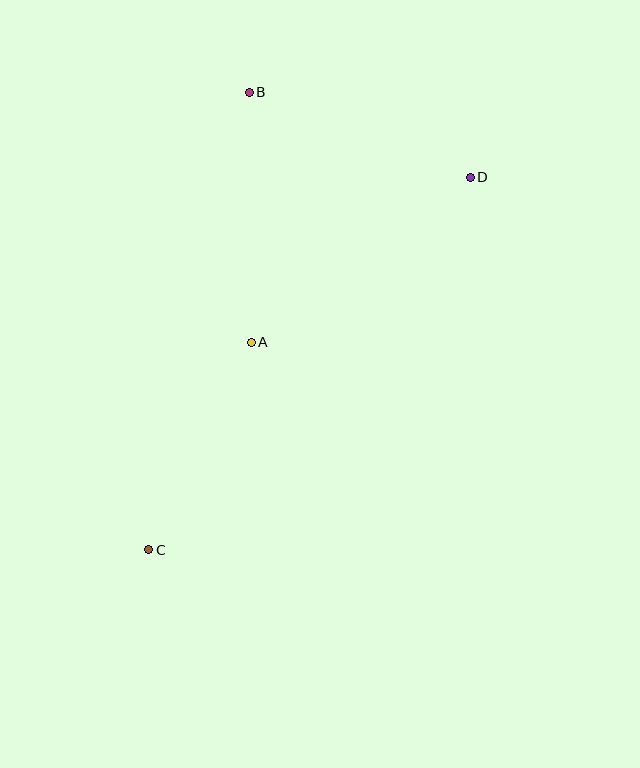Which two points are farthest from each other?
Points C and D are farthest from each other.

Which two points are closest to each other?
Points A and C are closest to each other.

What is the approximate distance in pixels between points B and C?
The distance between B and C is approximately 469 pixels.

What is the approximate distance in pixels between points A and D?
The distance between A and D is approximately 275 pixels.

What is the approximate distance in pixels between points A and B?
The distance between A and B is approximately 250 pixels.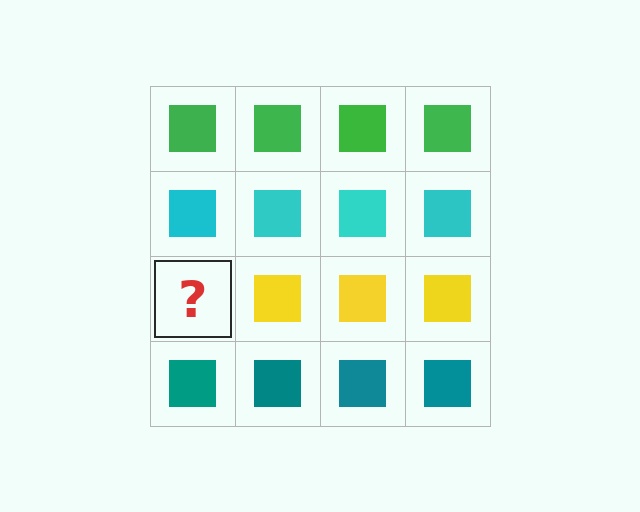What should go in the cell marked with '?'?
The missing cell should contain a yellow square.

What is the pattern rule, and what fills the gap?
The rule is that each row has a consistent color. The gap should be filled with a yellow square.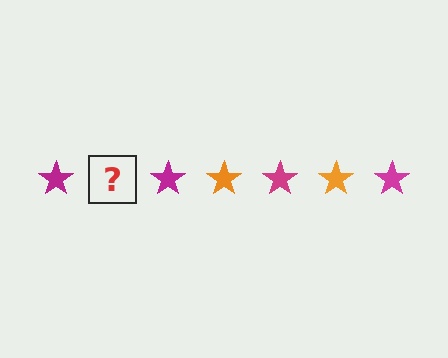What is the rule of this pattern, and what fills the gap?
The rule is that the pattern cycles through magenta, orange stars. The gap should be filled with an orange star.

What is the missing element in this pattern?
The missing element is an orange star.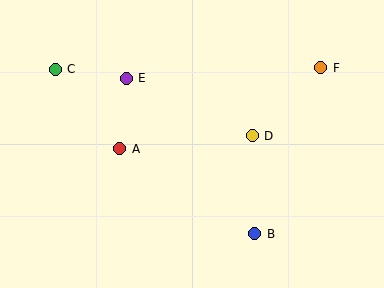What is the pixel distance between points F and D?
The distance between F and D is 96 pixels.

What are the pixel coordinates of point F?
Point F is at (321, 68).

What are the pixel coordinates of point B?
Point B is at (255, 234).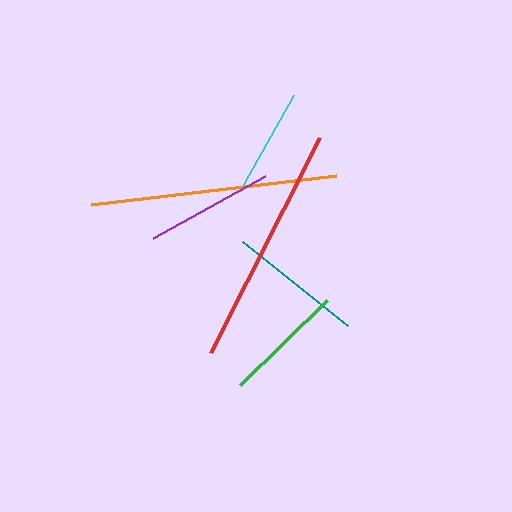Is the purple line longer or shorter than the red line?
The red line is longer than the purple line.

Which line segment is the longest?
The orange line is the longest at approximately 246 pixels.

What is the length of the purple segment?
The purple segment is approximately 128 pixels long.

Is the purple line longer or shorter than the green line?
The purple line is longer than the green line.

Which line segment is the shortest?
The cyan line is the shortest at approximately 102 pixels.